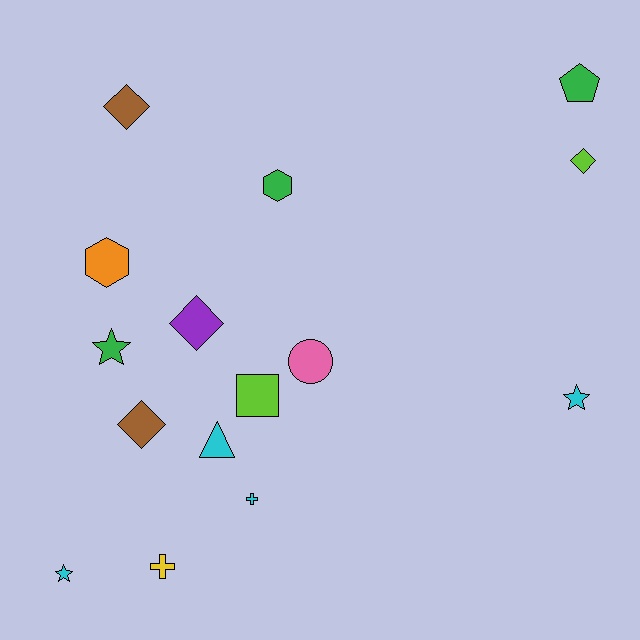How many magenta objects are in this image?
There are no magenta objects.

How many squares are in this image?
There is 1 square.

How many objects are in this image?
There are 15 objects.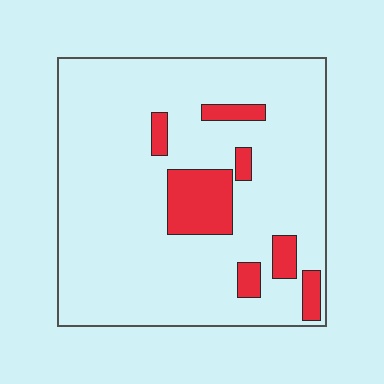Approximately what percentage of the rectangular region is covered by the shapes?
Approximately 15%.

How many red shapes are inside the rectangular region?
7.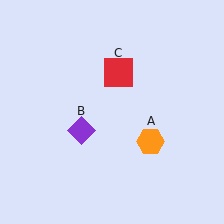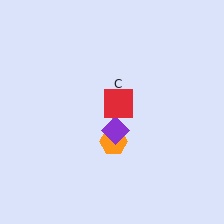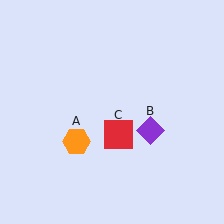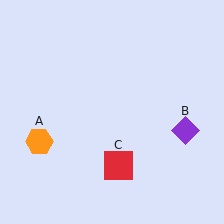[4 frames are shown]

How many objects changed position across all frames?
3 objects changed position: orange hexagon (object A), purple diamond (object B), red square (object C).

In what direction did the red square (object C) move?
The red square (object C) moved down.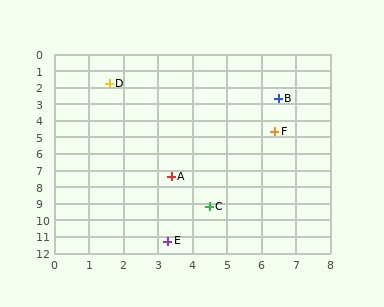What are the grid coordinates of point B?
Point B is at approximately (6.5, 2.7).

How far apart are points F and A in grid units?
Points F and A are about 4.0 grid units apart.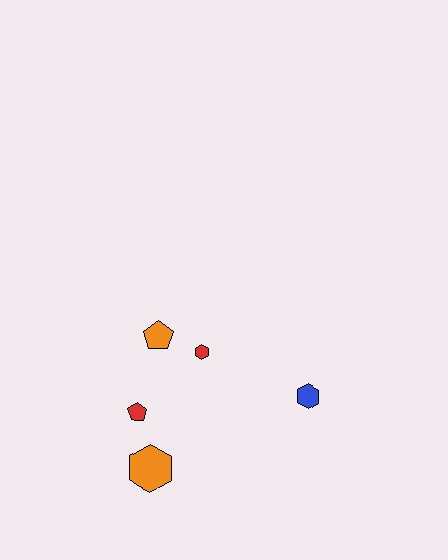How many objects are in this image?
There are 5 objects.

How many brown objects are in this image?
There are no brown objects.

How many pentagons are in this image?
There are 2 pentagons.